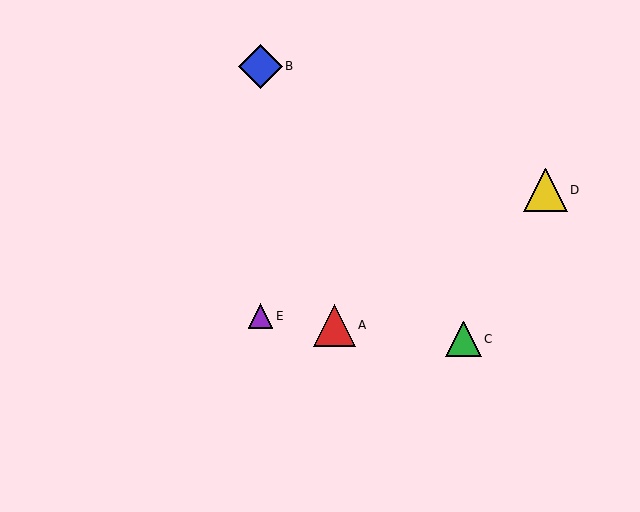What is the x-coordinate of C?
Object C is at x≈464.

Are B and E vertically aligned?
Yes, both are at x≈260.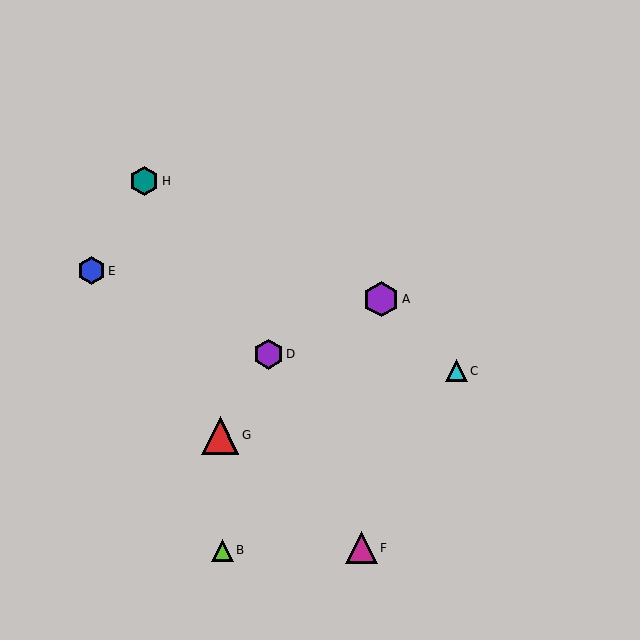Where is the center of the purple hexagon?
The center of the purple hexagon is at (381, 299).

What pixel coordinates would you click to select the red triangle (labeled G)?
Click at (220, 435) to select the red triangle G.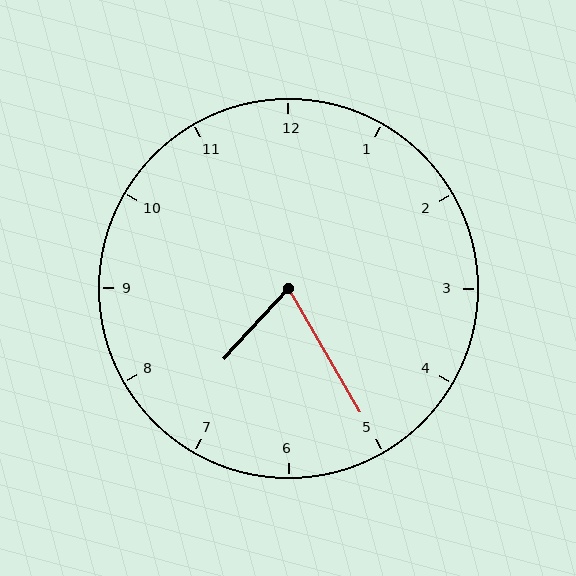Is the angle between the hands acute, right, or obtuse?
It is acute.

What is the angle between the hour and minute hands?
Approximately 72 degrees.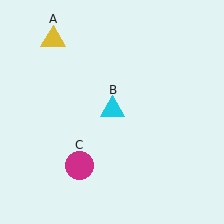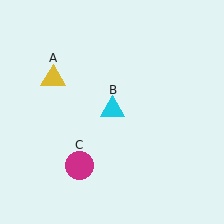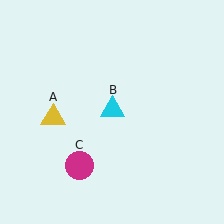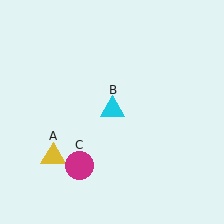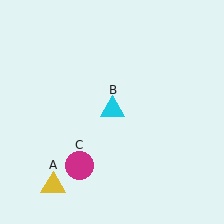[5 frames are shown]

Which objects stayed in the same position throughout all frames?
Cyan triangle (object B) and magenta circle (object C) remained stationary.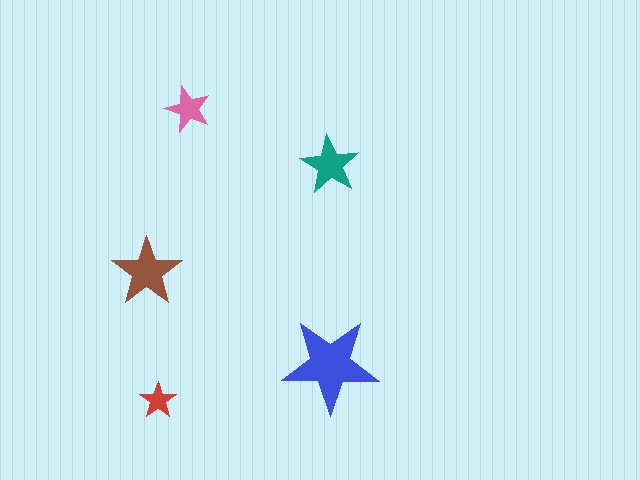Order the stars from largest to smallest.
the blue one, the brown one, the teal one, the pink one, the red one.